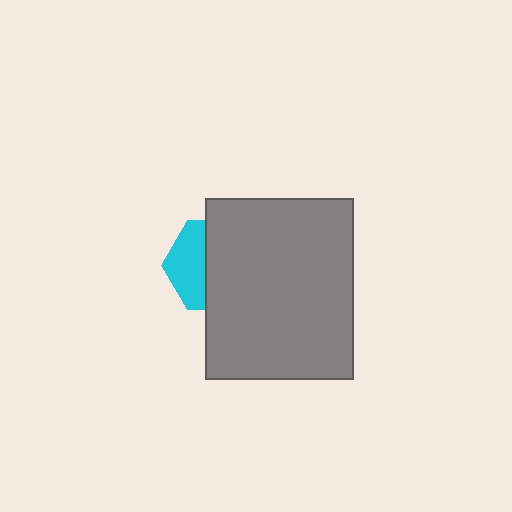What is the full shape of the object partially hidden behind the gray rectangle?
The partially hidden object is a cyan hexagon.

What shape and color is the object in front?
The object in front is a gray rectangle.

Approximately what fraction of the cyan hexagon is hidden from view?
Roughly 60% of the cyan hexagon is hidden behind the gray rectangle.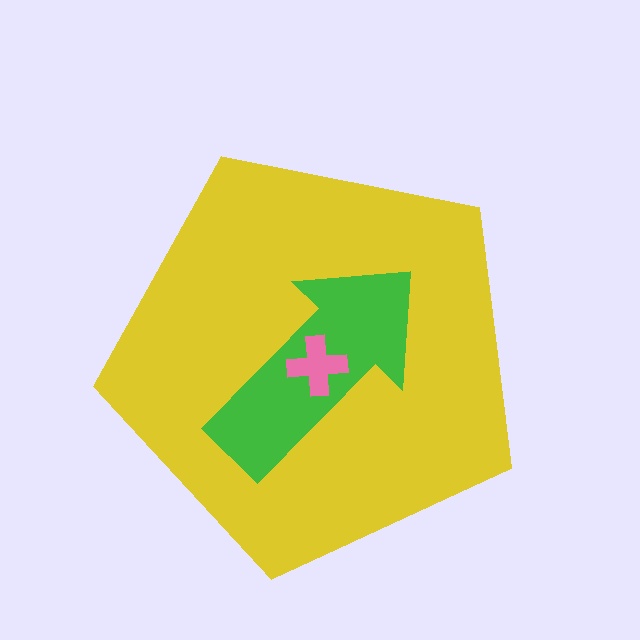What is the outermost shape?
The yellow pentagon.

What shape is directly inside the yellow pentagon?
The green arrow.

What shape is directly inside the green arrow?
The pink cross.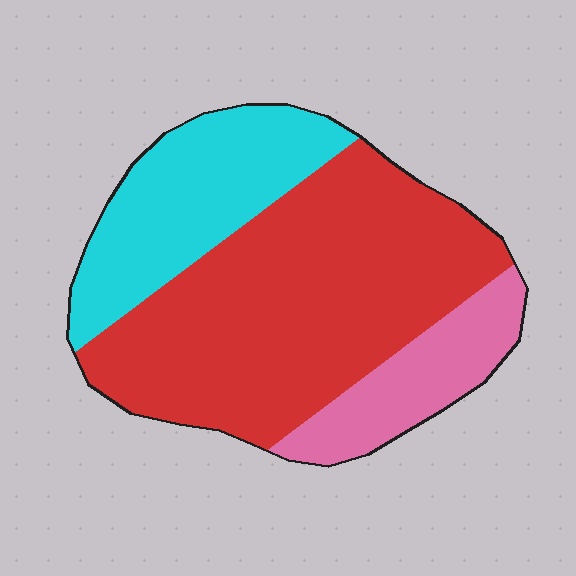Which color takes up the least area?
Pink, at roughly 15%.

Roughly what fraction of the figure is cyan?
Cyan covers 26% of the figure.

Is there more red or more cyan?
Red.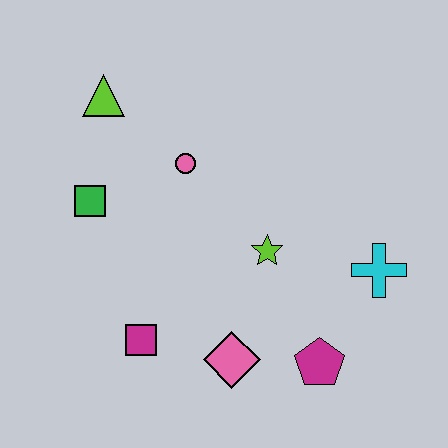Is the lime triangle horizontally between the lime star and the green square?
Yes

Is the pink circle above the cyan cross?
Yes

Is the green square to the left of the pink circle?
Yes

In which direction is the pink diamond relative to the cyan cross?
The pink diamond is to the left of the cyan cross.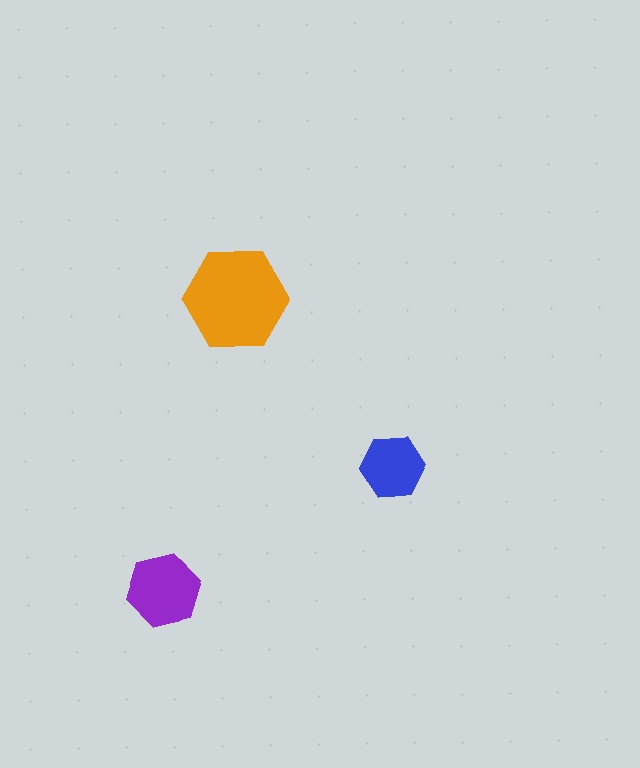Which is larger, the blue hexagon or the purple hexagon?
The purple one.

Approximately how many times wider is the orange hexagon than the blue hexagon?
About 1.5 times wider.